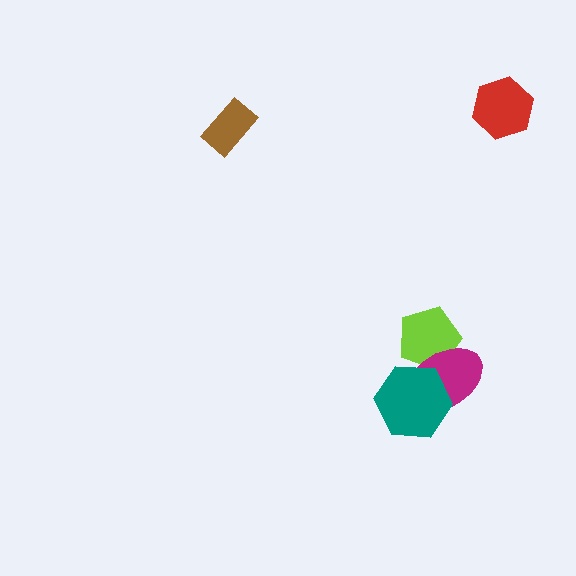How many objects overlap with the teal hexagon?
2 objects overlap with the teal hexagon.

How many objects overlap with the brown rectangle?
0 objects overlap with the brown rectangle.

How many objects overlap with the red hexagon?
0 objects overlap with the red hexagon.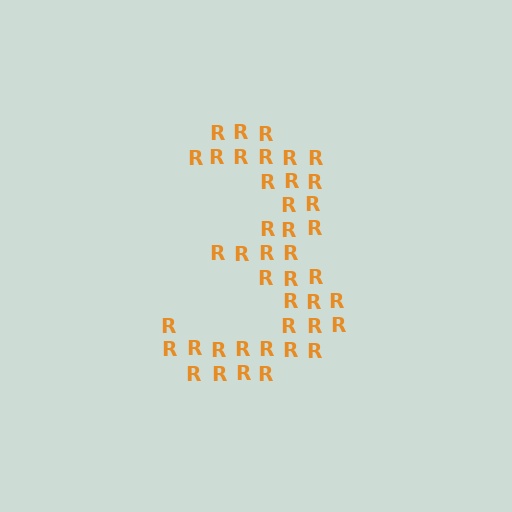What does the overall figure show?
The overall figure shows the digit 3.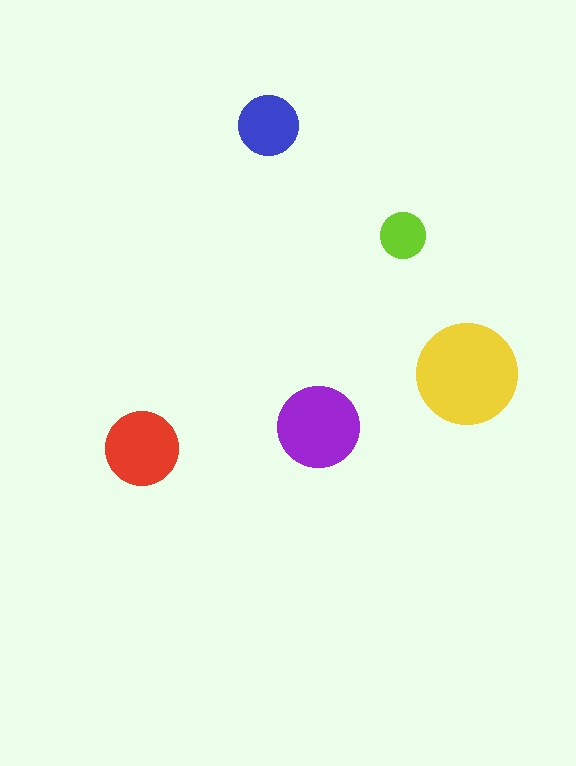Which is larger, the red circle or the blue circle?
The red one.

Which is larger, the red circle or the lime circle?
The red one.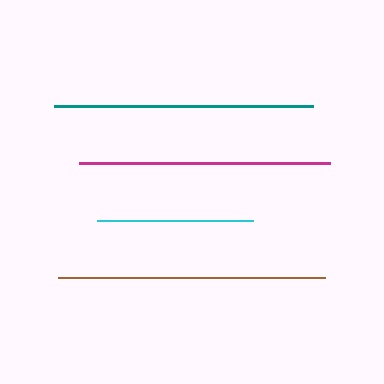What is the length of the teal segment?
The teal segment is approximately 259 pixels long.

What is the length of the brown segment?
The brown segment is approximately 267 pixels long.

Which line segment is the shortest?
The cyan line is the shortest at approximately 157 pixels.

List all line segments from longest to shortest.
From longest to shortest: brown, teal, magenta, cyan.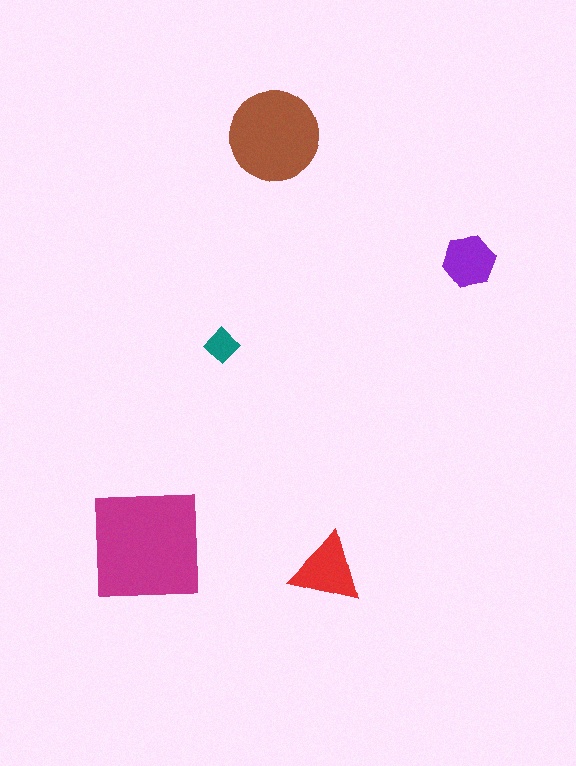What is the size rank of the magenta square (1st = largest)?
1st.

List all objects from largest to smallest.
The magenta square, the brown circle, the red triangle, the purple hexagon, the teal diamond.